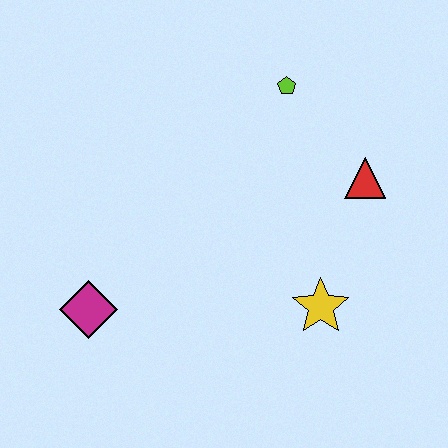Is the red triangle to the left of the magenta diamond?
No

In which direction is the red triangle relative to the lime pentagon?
The red triangle is below the lime pentagon.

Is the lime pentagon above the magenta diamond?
Yes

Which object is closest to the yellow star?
The red triangle is closest to the yellow star.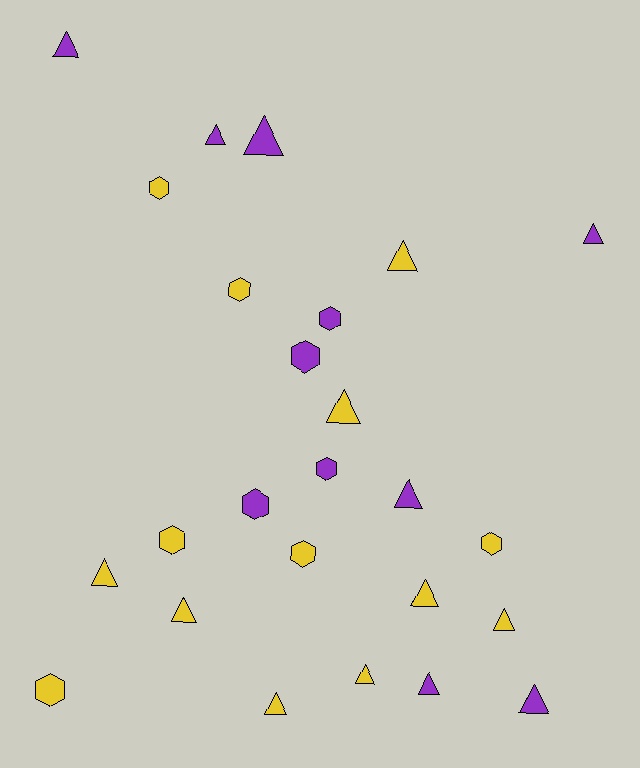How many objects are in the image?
There are 25 objects.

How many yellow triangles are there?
There are 8 yellow triangles.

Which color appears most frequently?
Yellow, with 14 objects.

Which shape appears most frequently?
Triangle, with 15 objects.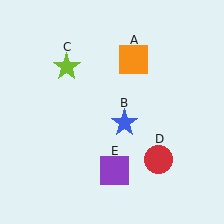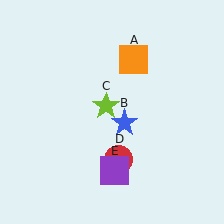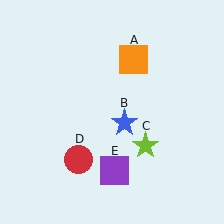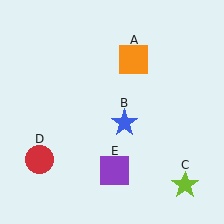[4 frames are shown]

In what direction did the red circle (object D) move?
The red circle (object D) moved left.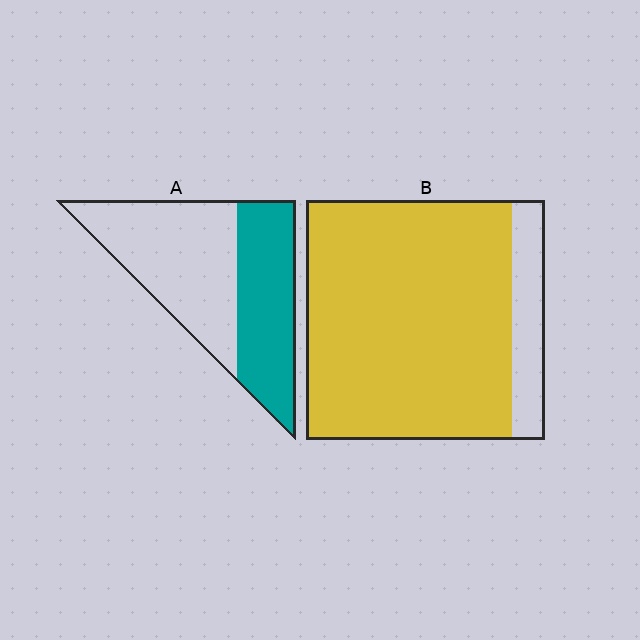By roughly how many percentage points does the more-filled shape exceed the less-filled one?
By roughly 45 percentage points (B over A).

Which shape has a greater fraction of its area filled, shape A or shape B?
Shape B.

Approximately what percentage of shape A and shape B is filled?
A is approximately 45% and B is approximately 85%.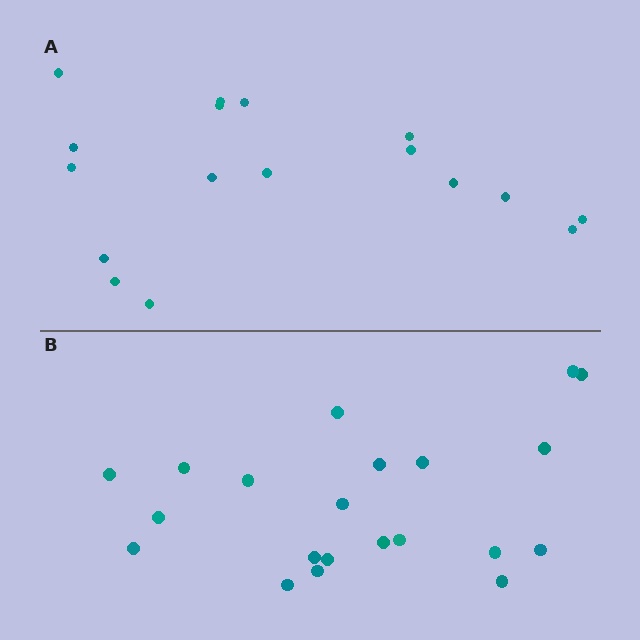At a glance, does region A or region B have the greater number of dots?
Region B (the bottom region) has more dots.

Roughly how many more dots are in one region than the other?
Region B has about 4 more dots than region A.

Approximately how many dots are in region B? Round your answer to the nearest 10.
About 20 dots. (The exact count is 21, which rounds to 20.)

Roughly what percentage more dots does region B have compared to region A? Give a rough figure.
About 25% more.